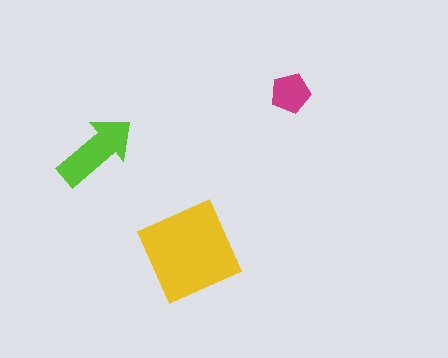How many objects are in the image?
There are 3 objects in the image.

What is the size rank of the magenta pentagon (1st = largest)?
3rd.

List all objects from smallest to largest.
The magenta pentagon, the lime arrow, the yellow diamond.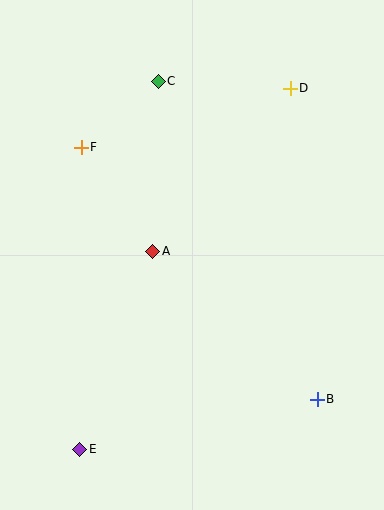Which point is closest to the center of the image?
Point A at (153, 251) is closest to the center.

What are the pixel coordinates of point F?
Point F is at (81, 147).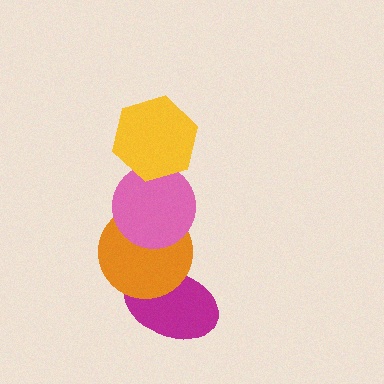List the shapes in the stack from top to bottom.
From top to bottom: the yellow hexagon, the pink circle, the orange circle, the magenta ellipse.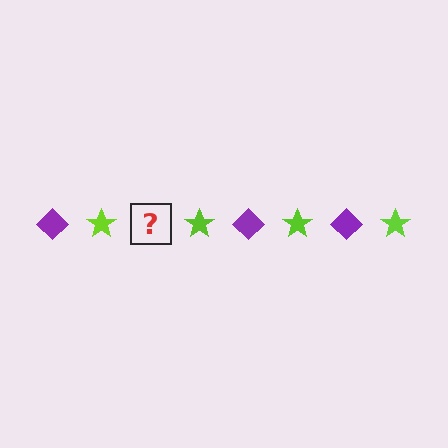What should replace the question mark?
The question mark should be replaced with a purple diamond.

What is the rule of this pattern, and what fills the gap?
The rule is that the pattern alternates between purple diamond and lime star. The gap should be filled with a purple diamond.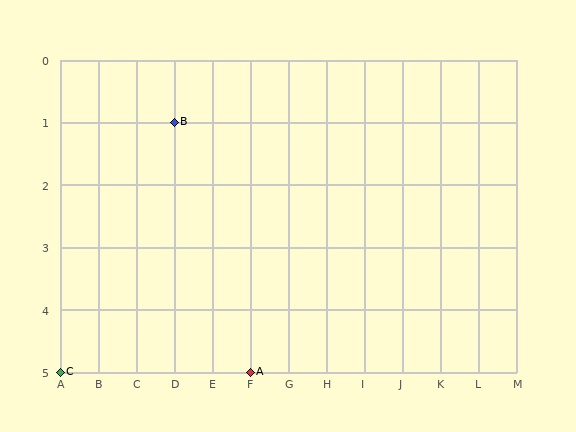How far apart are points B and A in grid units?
Points B and A are 2 columns and 4 rows apart (about 4.5 grid units diagonally).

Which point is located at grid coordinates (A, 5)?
Point C is at (A, 5).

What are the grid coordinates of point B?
Point B is at grid coordinates (D, 1).